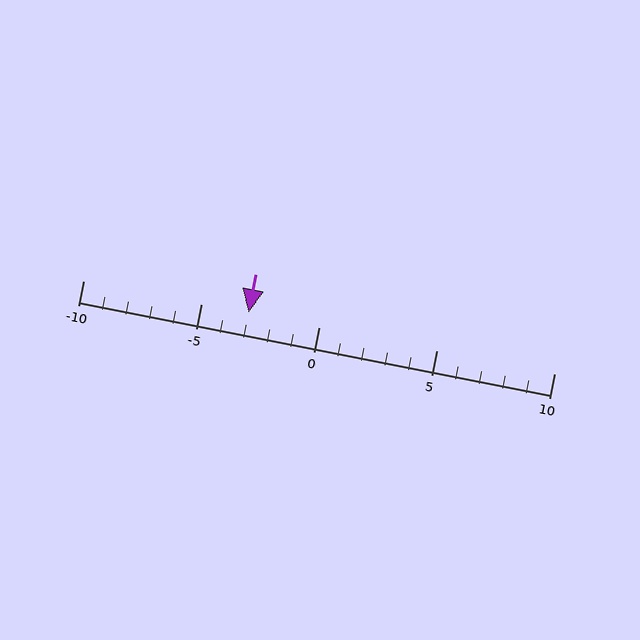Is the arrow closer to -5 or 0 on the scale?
The arrow is closer to -5.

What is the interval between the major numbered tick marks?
The major tick marks are spaced 5 units apart.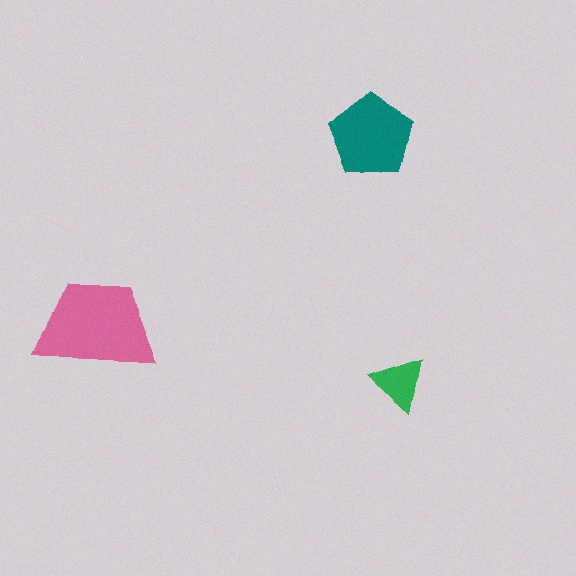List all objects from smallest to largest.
The green triangle, the teal pentagon, the pink trapezoid.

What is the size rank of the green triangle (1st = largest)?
3rd.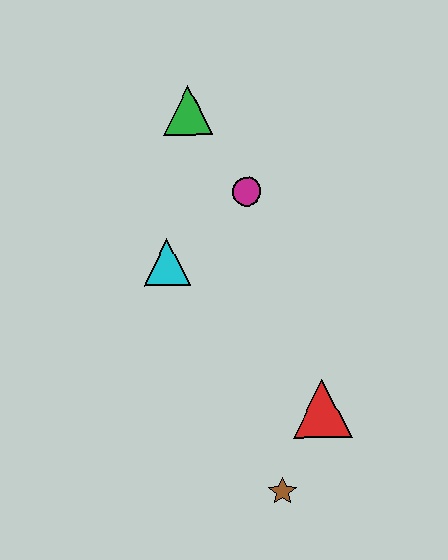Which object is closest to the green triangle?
The magenta circle is closest to the green triangle.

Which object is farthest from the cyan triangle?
The brown star is farthest from the cyan triangle.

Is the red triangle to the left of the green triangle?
No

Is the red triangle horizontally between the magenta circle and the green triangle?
No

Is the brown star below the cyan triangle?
Yes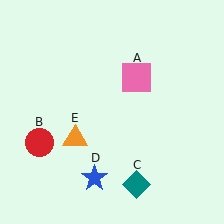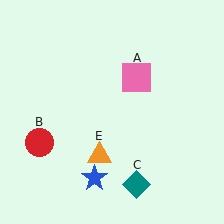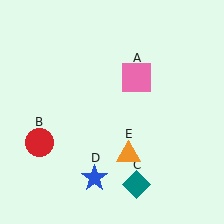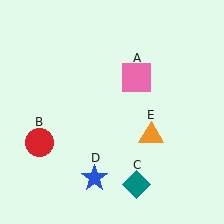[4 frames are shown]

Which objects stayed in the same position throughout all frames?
Pink square (object A) and red circle (object B) and teal diamond (object C) and blue star (object D) remained stationary.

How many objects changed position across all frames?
1 object changed position: orange triangle (object E).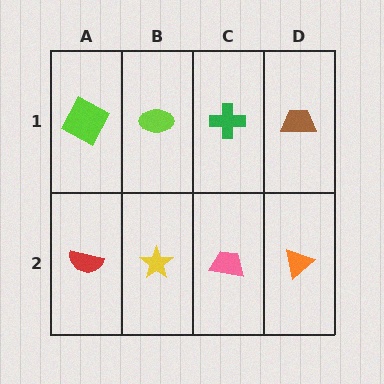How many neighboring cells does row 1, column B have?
3.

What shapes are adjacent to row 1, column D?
An orange triangle (row 2, column D), a green cross (row 1, column C).